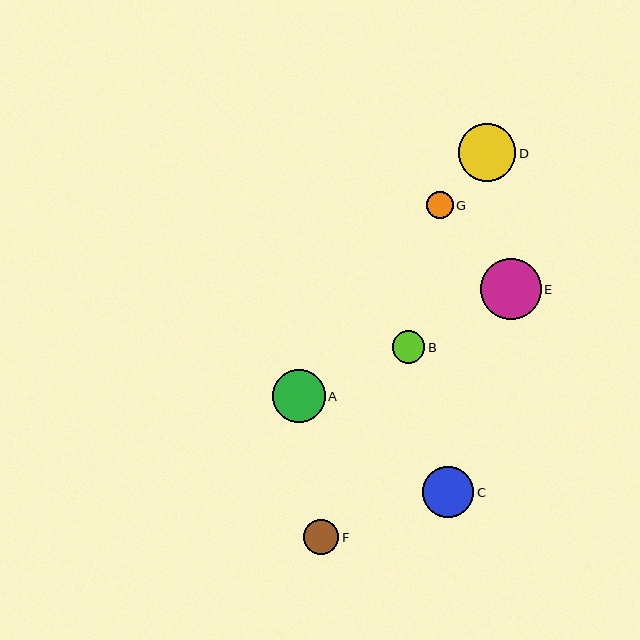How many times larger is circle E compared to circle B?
Circle E is approximately 1.9 times the size of circle B.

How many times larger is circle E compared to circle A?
Circle E is approximately 1.1 times the size of circle A.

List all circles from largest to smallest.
From largest to smallest: E, D, A, C, F, B, G.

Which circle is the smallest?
Circle G is the smallest with a size of approximately 26 pixels.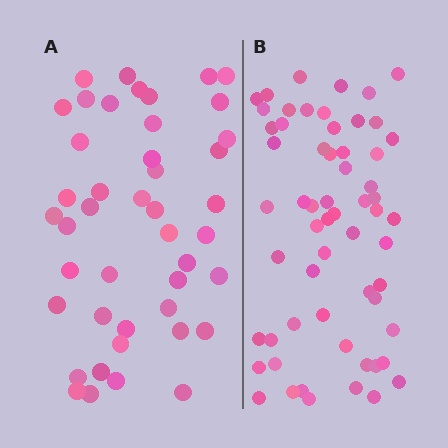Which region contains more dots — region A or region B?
Region B (the right region) has more dots.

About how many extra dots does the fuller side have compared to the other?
Region B has approximately 15 more dots than region A.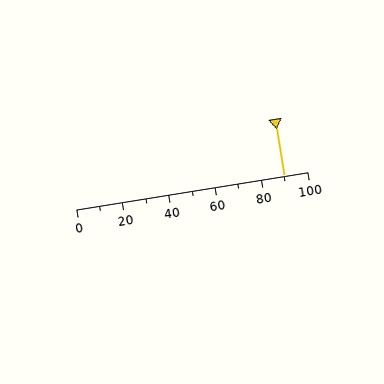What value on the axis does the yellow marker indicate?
The marker indicates approximately 90.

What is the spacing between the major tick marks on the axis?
The major ticks are spaced 20 apart.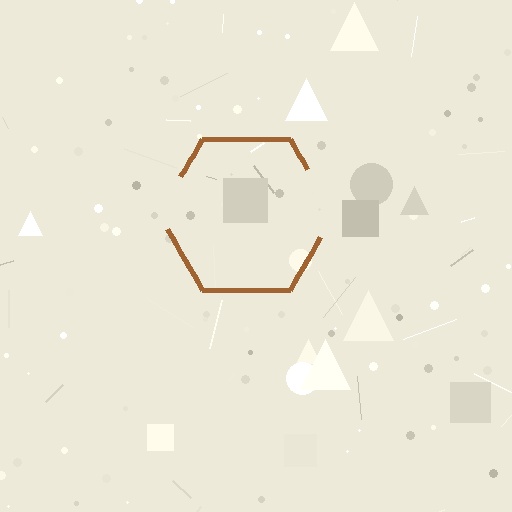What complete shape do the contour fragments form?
The contour fragments form a hexagon.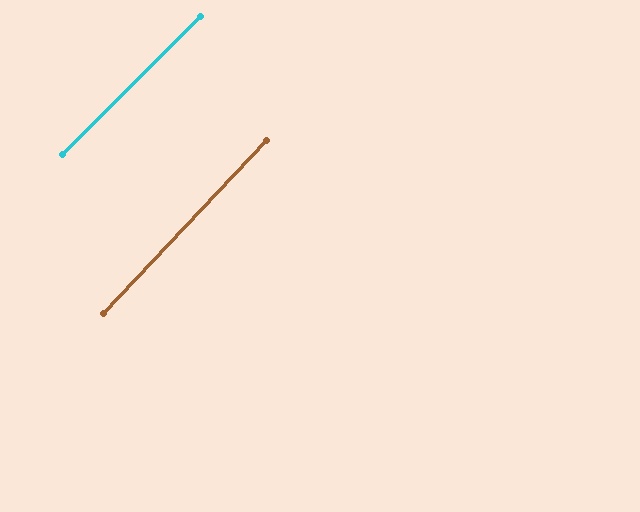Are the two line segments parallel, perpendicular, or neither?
Parallel — their directions differ by only 1.5°.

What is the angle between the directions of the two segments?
Approximately 2 degrees.